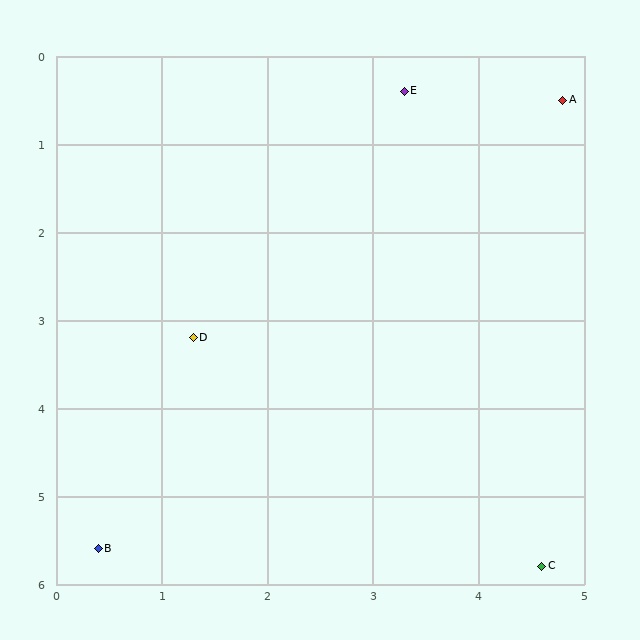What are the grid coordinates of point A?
Point A is at approximately (4.8, 0.5).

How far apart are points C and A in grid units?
Points C and A are about 5.3 grid units apart.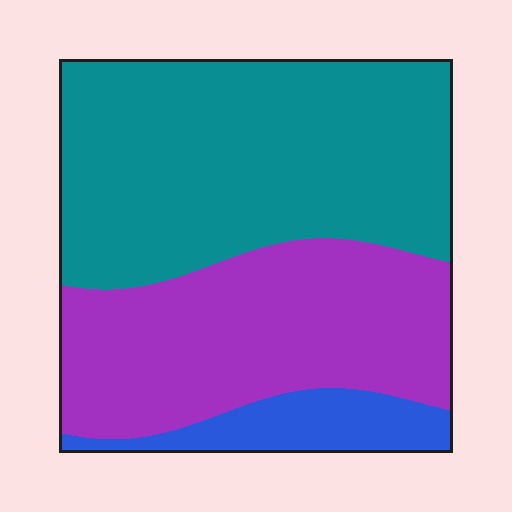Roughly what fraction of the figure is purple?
Purple takes up about three eighths (3/8) of the figure.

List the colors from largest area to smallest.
From largest to smallest: teal, purple, blue.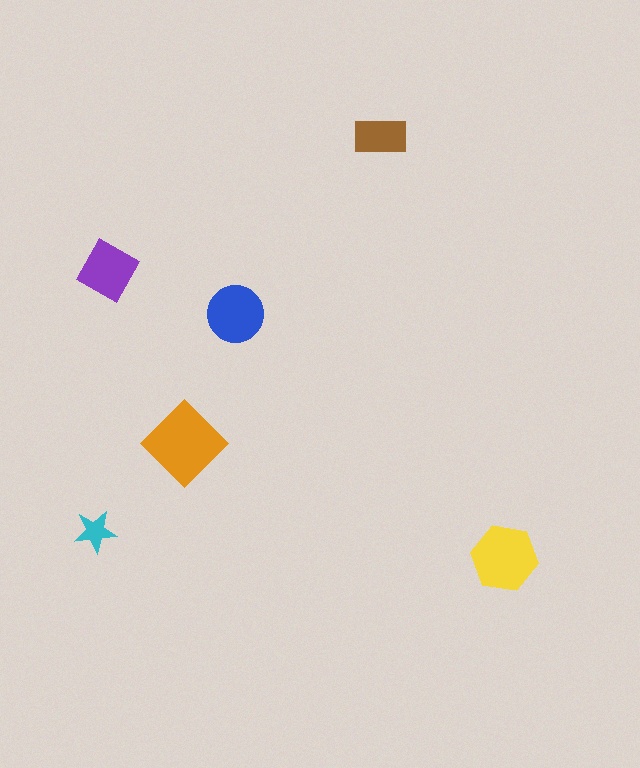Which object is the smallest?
The cyan star.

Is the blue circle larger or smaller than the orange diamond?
Smaller.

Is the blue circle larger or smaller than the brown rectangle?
Larger.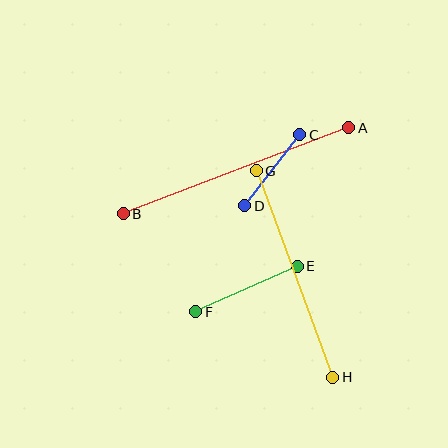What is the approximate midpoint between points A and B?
The midpoint is at approximately (236, 171) pixels.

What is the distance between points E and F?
The distance is approximately 111 pixels.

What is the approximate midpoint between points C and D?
The midpoint is at approximately (272, 170) pixels.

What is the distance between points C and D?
The distance is approximately 90 pixels.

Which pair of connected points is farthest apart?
Points A and B are farthest apart.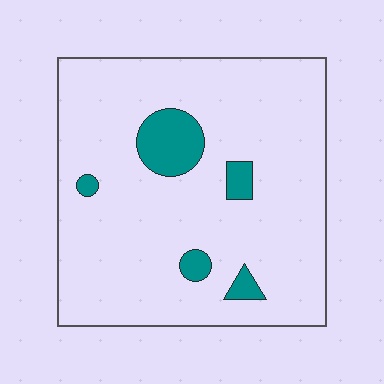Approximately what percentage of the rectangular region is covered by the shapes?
Approximately 10%.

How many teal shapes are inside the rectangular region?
5.